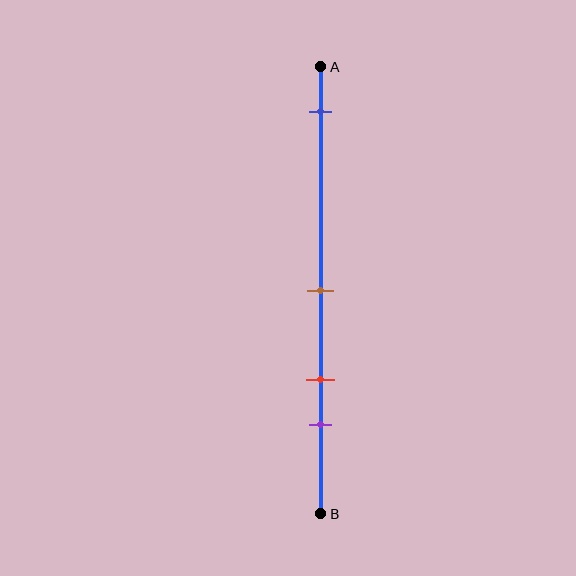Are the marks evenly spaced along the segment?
No, the marks are not evenly spaced.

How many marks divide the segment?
There are 4 marks dividing the segment.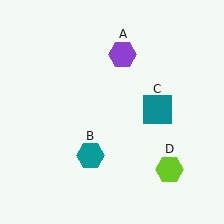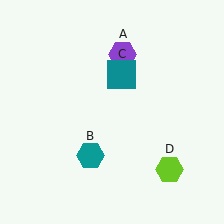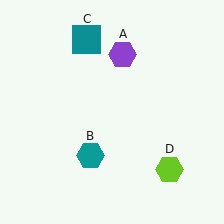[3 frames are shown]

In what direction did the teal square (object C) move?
The teal square (object C) moved up and to the left.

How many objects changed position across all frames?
1 object changed position: teal square (object C).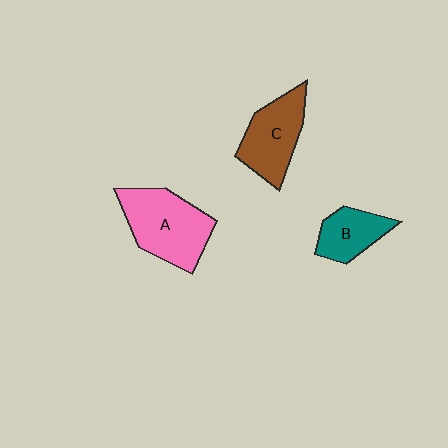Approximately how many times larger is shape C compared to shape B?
Approximately 1.4 times.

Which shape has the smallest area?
Shape B (teal).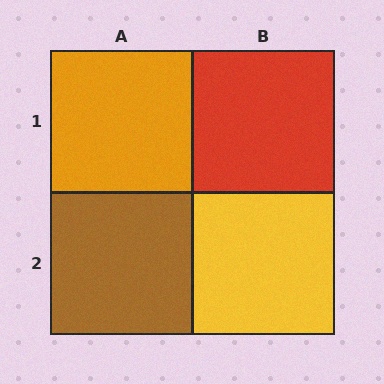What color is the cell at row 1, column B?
Red.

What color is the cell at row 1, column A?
Orange.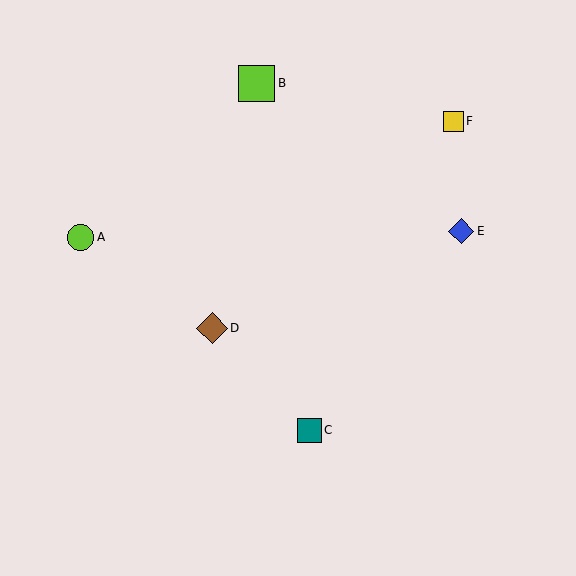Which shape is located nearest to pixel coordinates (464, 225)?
The blue diamond (labeled E) at (461, 231) is nearest to that location.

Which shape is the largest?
The lime square (labeled B) is the largest.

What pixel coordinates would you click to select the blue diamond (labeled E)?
Click at (461, 231) to select the blue diamond E.